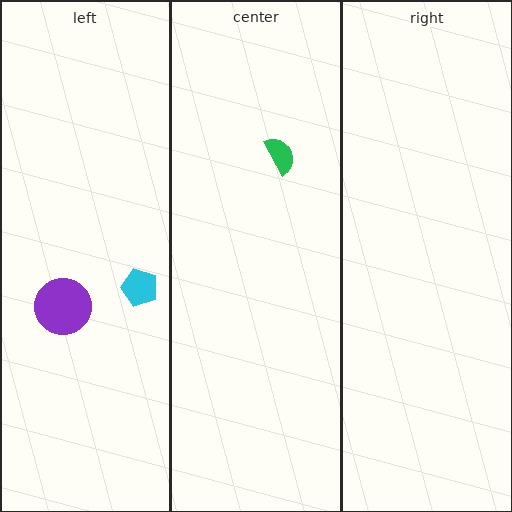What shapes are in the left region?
The purple circle, the cyan pentagon.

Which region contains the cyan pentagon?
The left region.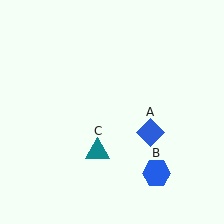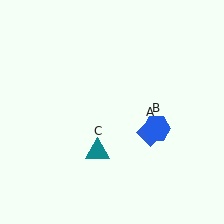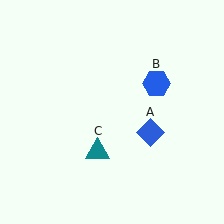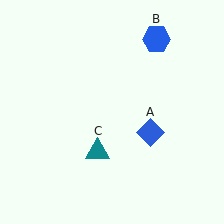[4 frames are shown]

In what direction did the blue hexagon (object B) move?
The blue hexagon (object B) moved up.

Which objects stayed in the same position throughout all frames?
Blue diamond (object A) and teal triangle (object C) remained stationary.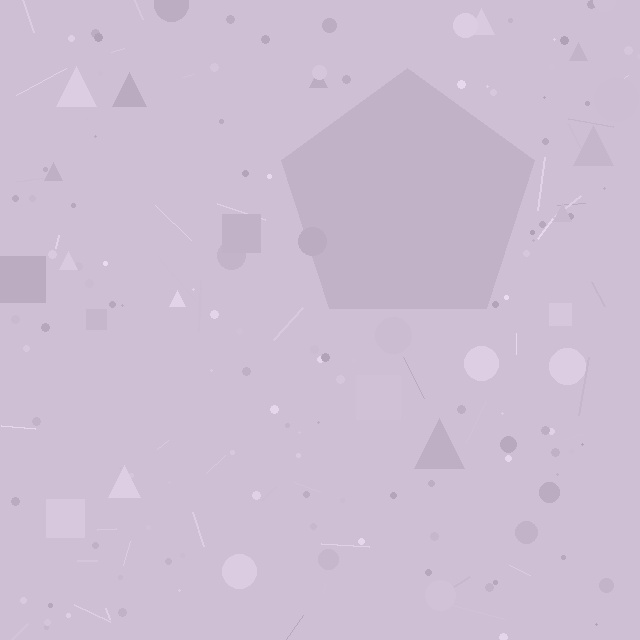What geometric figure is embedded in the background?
A pentagon is embedded in the background.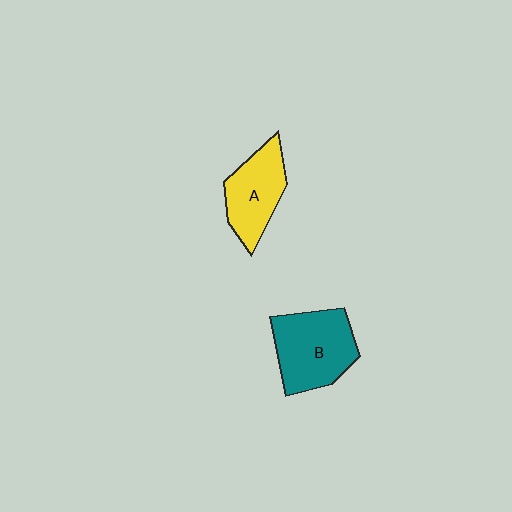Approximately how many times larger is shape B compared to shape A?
Approximately 1.3 times.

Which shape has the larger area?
Shape B (teal).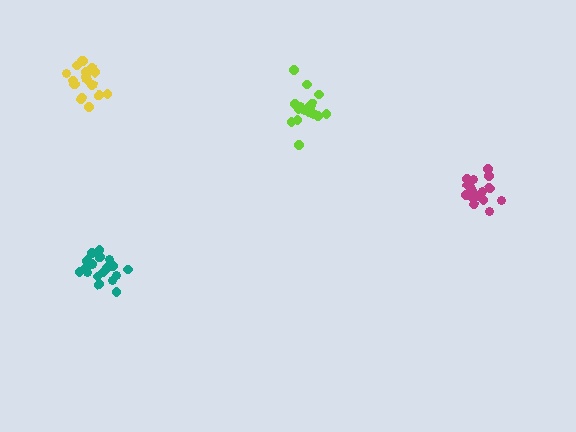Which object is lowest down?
The teal cluster is bottommost.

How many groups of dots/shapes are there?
There are 4 groups.